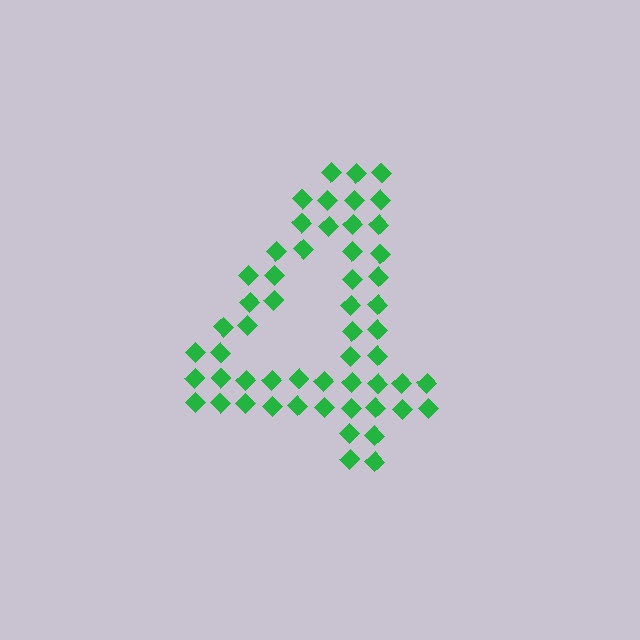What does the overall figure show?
The overall figure shows the digit 4.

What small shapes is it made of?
It is made of small diamonds.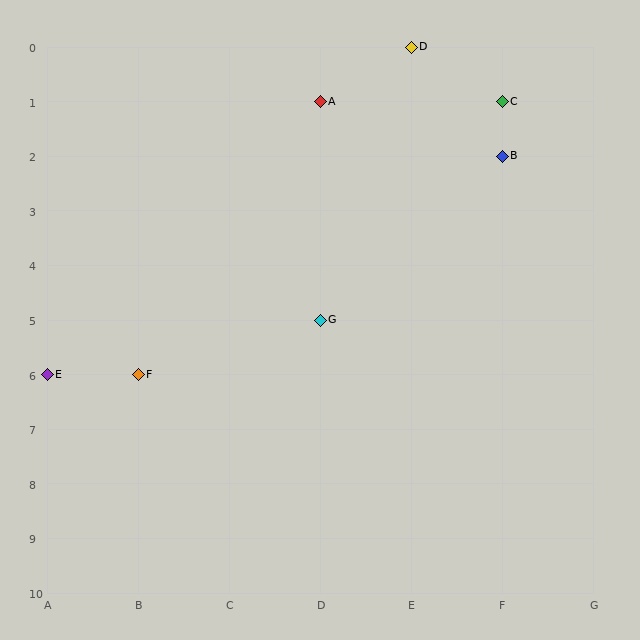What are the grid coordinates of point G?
Point G is at grid coordinates (D, 5).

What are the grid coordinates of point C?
Point C is at grid coordinates (F, 1).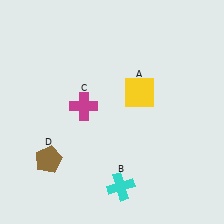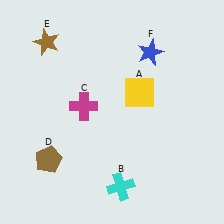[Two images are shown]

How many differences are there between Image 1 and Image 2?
There are 2 differences between the two images.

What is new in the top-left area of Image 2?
A brown star (E) was added in the top-left area of Image 2.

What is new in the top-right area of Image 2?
A blue star (F) was added in the top-right area of Image 2.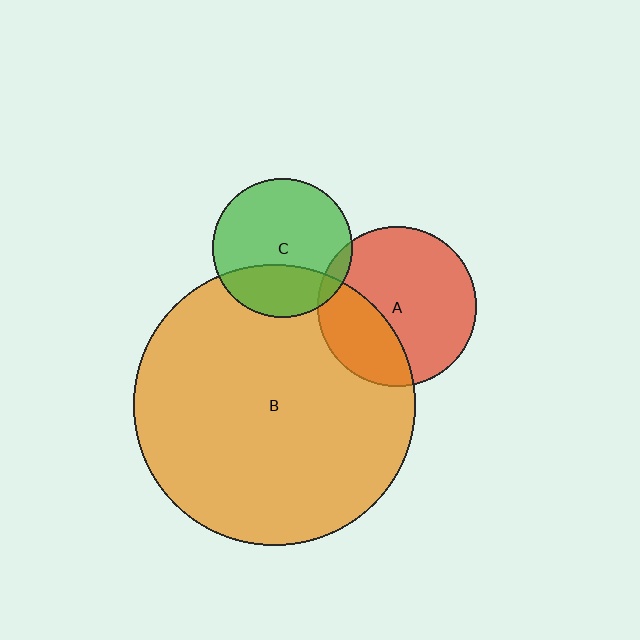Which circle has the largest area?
Circle B (orange).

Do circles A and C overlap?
Yes.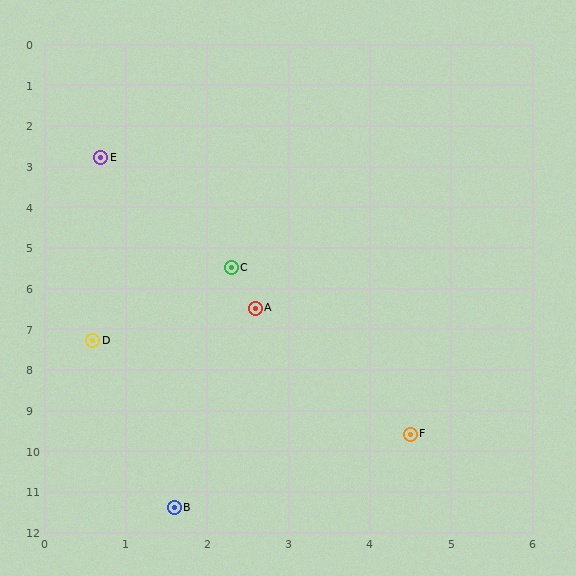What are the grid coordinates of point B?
Point B is at approximately (1.6, 11.4).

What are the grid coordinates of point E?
Point E is at approximately (0.7, 2.8).